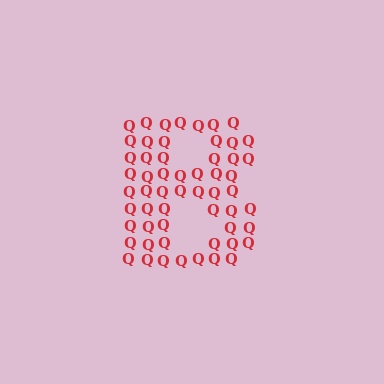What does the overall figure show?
The overall figure shows the letter B.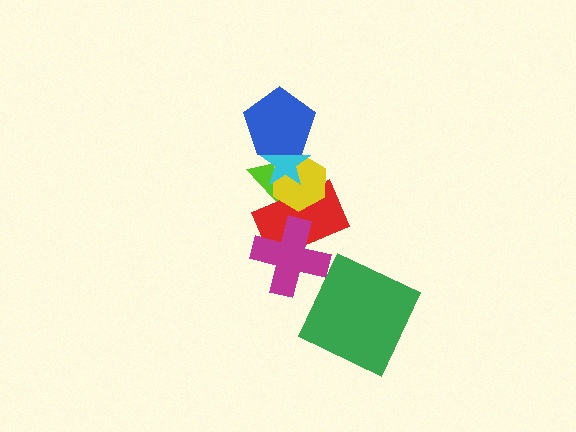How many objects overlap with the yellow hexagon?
3 objects overlap with the yellow hexagon.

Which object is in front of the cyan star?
The blue pentagon is in front of the cyan star.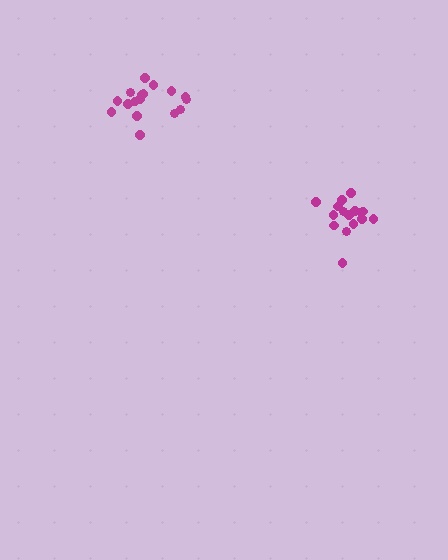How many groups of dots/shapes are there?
There are 2 groups.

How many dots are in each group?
Group 1: 16 dots, Group 2: 17 dots (33 total).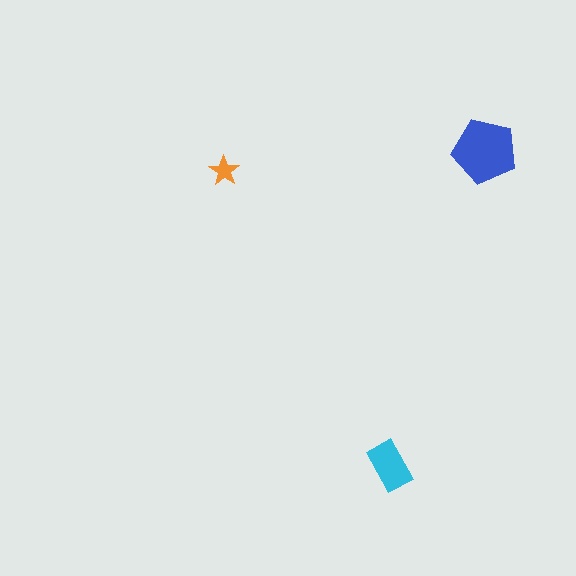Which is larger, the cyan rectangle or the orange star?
The cyan rectangle.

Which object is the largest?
The blue pentagon.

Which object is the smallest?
The orange star.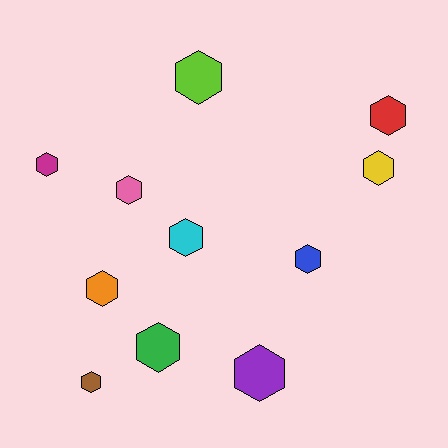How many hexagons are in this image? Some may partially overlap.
There are 11 hexagons.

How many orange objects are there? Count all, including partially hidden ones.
There is 1 orange object.